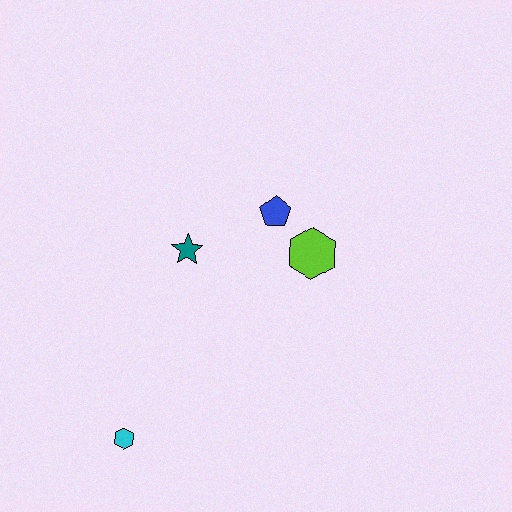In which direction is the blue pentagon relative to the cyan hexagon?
The blue pentagon is above the cyan hexagon.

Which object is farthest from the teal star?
The cyan hexagon is farthest from the teal star.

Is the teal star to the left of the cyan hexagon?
No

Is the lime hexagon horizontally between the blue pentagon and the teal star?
No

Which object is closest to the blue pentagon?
The lime hexagon is closest to the blue pentagon.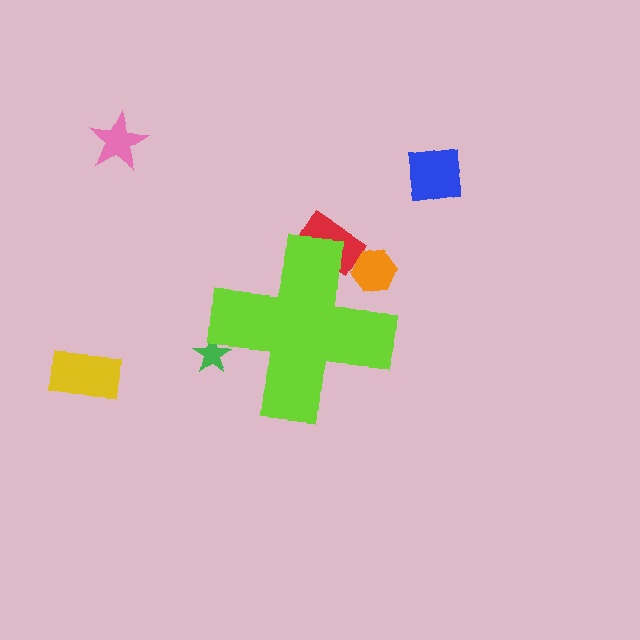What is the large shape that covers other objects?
A lime cross.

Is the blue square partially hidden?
No, the blue square is fully visible.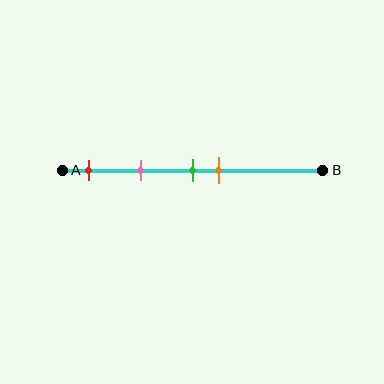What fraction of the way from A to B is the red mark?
The red mark is approximately 10% (0.1) of the way from A to B.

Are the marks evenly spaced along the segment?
No, the marks are not evenly spaced.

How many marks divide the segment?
There are 4 marks dividing the segment.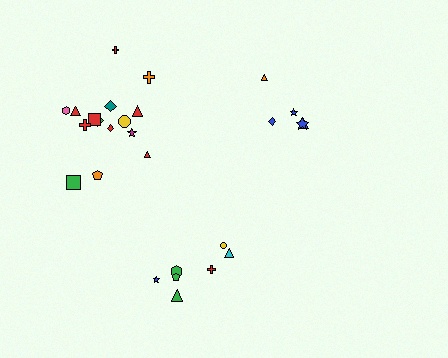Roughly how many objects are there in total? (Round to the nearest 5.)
Roughly 25 objects in total.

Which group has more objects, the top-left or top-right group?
The top-left group.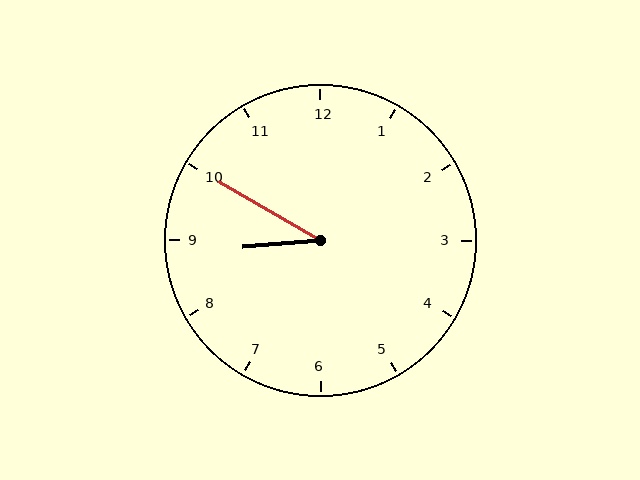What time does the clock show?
8:50.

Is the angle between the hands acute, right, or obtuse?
It is acute.